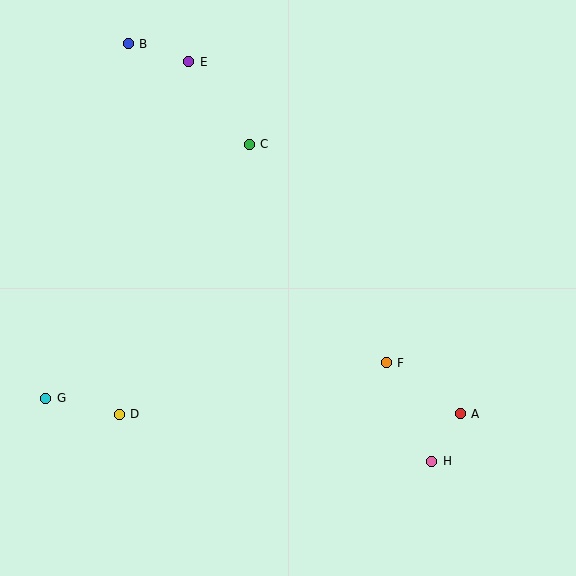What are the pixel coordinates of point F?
Point F is at (386, 363).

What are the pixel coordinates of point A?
Point A is at (460, 414).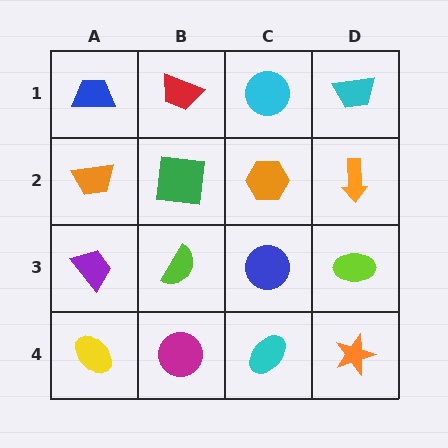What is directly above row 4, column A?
A purple trapezoid.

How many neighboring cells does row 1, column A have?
2.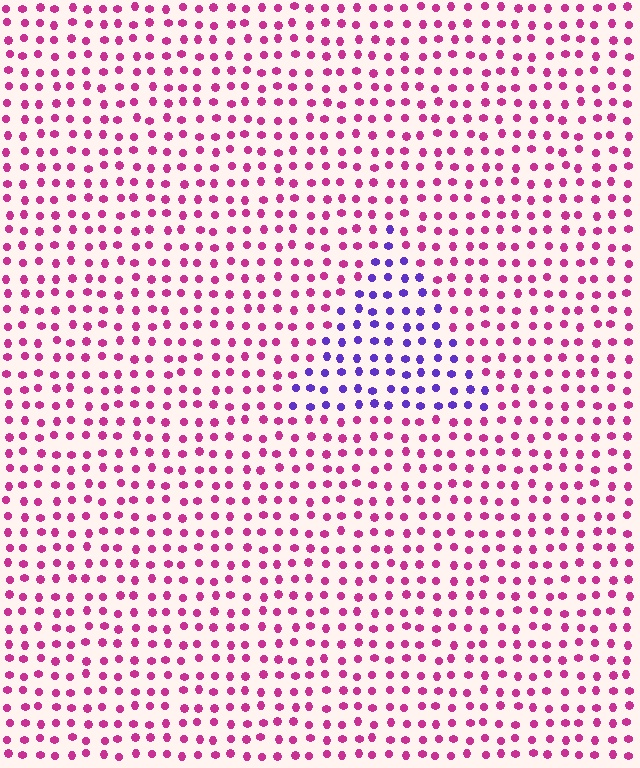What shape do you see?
I see a triangle.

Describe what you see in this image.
The image is filled with small magenta elements in a uniform arrangement. A triangle-shaped region is visible where the elements are tinted to a slightly different hue, forming a subtle color boundary.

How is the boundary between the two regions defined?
The boundary is defined purely by a slight shift in hue (about 61 degrees). Spacing, size, and orientation are identical on both sides.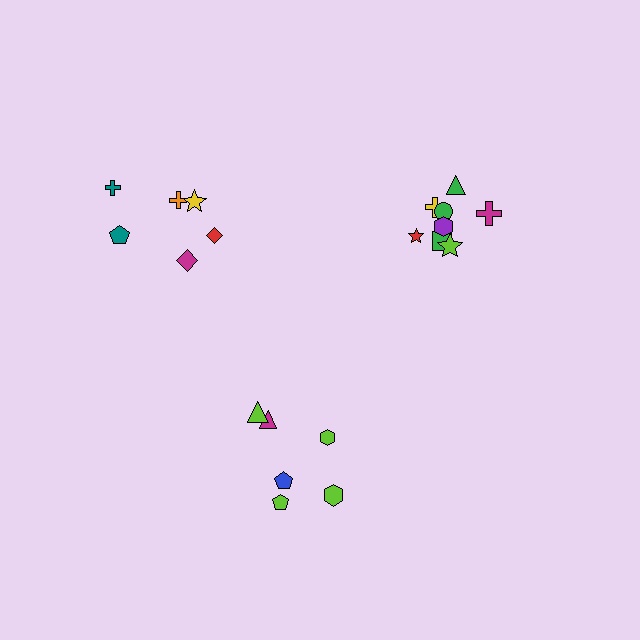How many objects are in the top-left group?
There are 6 objects.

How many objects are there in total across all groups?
There are 20 objects.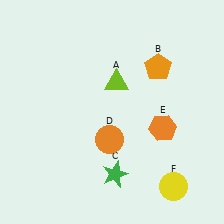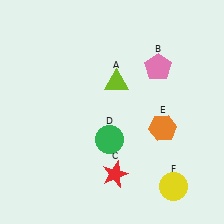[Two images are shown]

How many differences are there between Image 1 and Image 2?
There are 3 differences between the two images.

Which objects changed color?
B changed from orange to pink. C changed from green to red. D changed from orange to green.